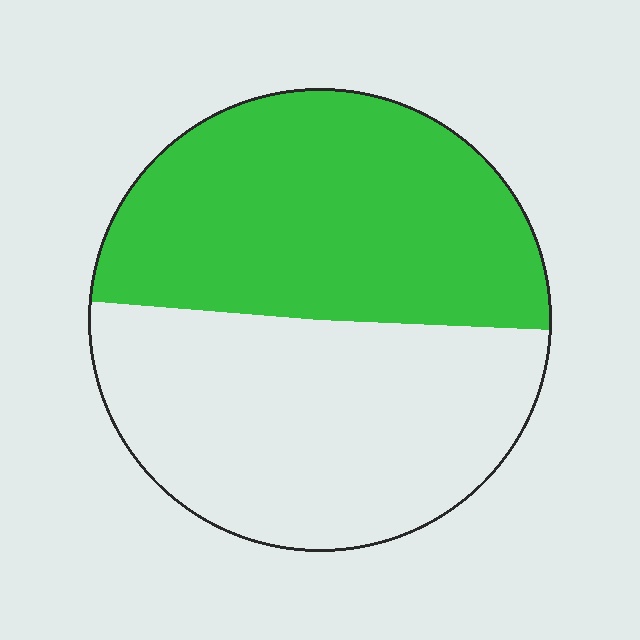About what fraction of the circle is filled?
About one half (1/2).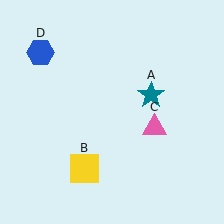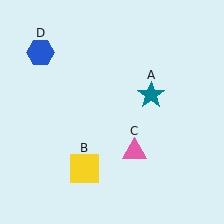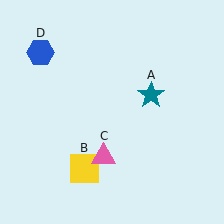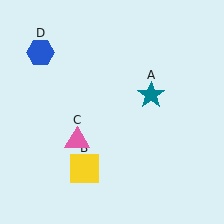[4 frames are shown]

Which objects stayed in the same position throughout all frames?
Teal star (object A) and yellow square (object B) and blue hexagon (object D) remained stationary.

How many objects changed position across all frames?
1 object changed position: pink triangle (object C).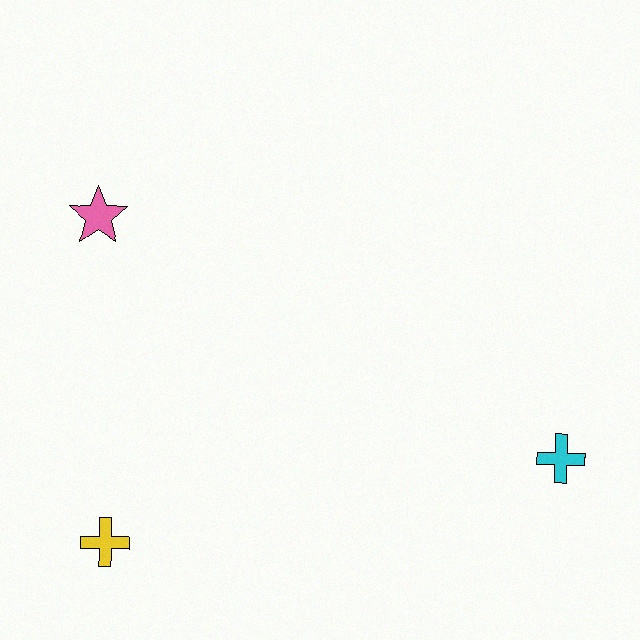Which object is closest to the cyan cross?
The yellow cross is closest to the cyan cross.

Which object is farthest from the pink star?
The cyan cross is farthest from the pink star.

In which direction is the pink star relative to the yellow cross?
The pink star is above the yellow cross.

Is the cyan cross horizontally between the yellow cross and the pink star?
No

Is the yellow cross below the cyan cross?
Yes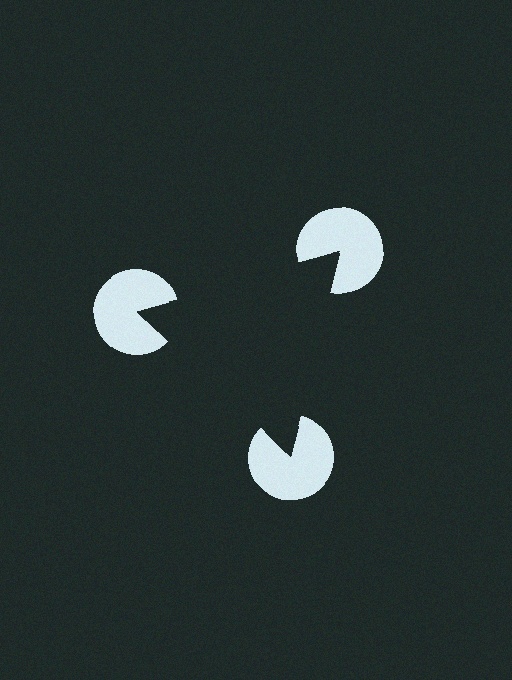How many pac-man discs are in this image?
There are 3 — one at each vertex of the illusory triangle.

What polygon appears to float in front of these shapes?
An illusory triangle — its edges are inferred from the aligned wedge cuts in the pac-man discs, not physically drawn.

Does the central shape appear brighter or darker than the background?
It typically appears slightly darker than the background, even though no actual brightness change is drawn.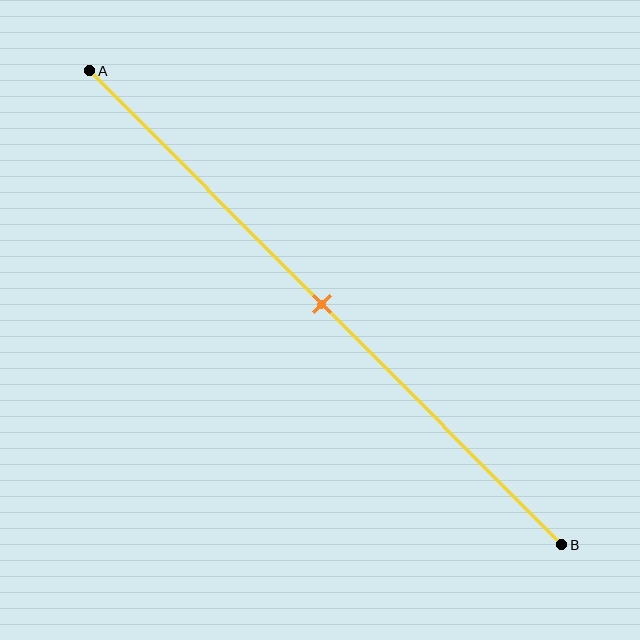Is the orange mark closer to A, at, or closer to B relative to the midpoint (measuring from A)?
The orange mark is approximately at the midpoint of segment AB.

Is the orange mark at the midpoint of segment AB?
Yes, the mark is approximately at the midpoint.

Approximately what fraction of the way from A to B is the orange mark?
The orange mark is approximately 50% of the way from A to B.